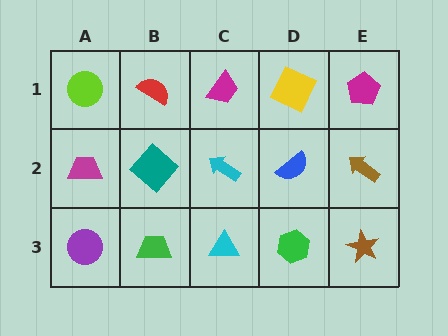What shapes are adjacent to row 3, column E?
A brown arrow (row 2, column E), a green hexagon (row 3, column D).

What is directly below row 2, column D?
A green hexagon.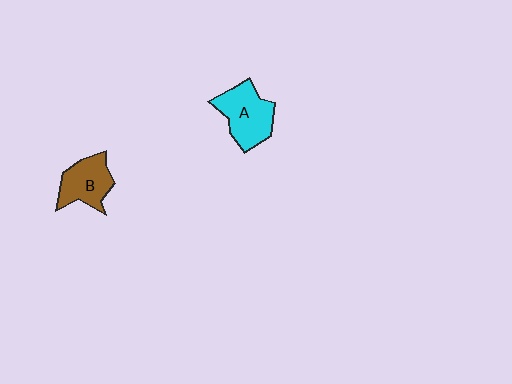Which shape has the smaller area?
Shape B (brown).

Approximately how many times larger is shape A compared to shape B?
Approximately 1.2 times.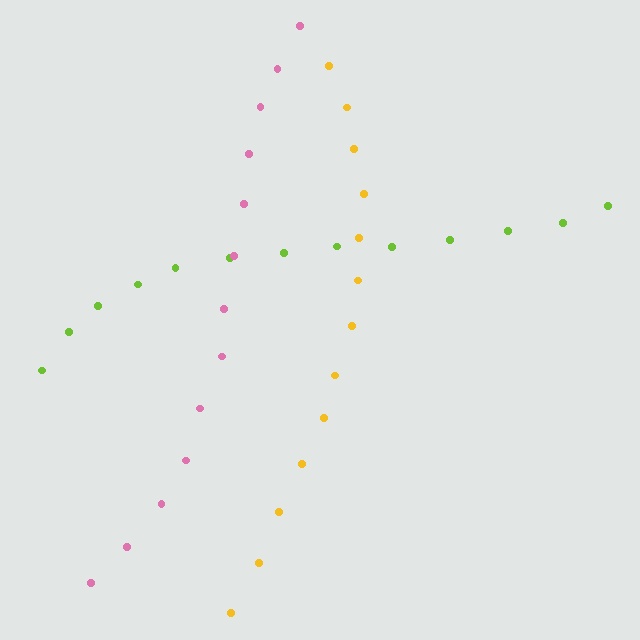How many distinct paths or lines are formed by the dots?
There are 3 distinct paths.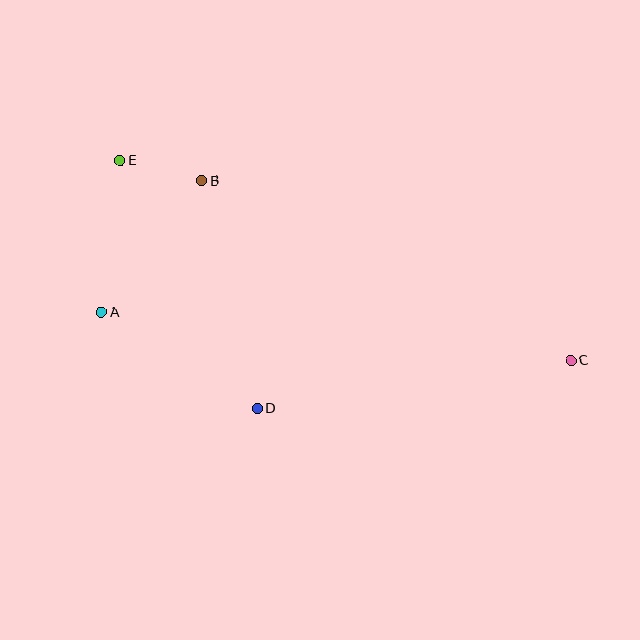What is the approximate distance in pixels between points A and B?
The distance between A and B is approximately 165 pixels.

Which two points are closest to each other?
Points B and E are closest to each other.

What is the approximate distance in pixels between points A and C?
The distance between A and C is approximately 472 pixels.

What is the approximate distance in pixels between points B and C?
The distance between B and C is approximately 410 pixels.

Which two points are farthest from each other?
Points C and E are farthest from each other.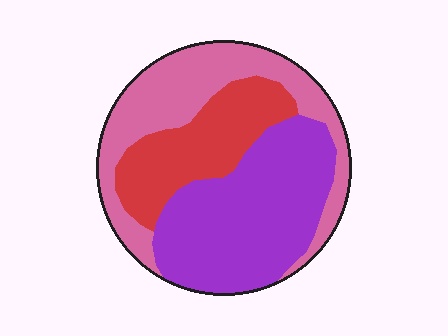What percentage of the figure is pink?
Pink covers around 35% of the figure.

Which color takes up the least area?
Red, at roughly 25%.